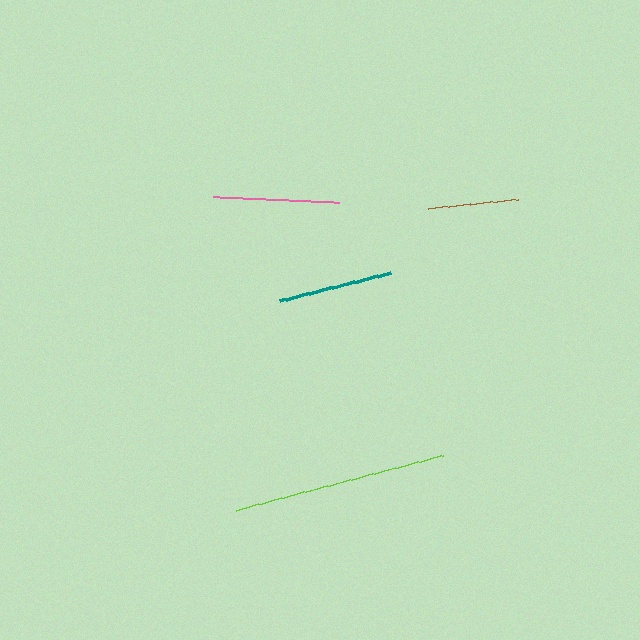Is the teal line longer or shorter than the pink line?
The pink line is longer than the teal line.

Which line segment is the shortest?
The brown line is the shortest at approximately 91 pixels.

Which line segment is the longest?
The lime line is the longest at approximately 214 pixels.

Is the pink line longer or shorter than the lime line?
The lime line is longer than the pink line.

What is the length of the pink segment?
The pink segment is approximately 127 pixels long.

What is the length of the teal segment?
The teal segment is approximately 115 pixels long.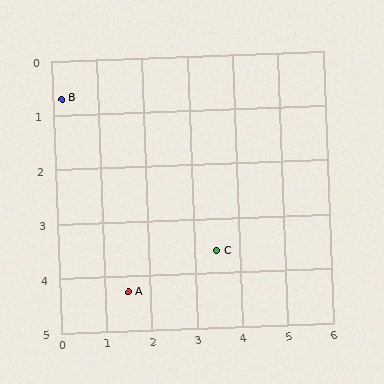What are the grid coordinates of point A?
Point A is at approximately (1.5, 4.3).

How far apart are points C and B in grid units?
Points C and B are about 4.4 grid units apart.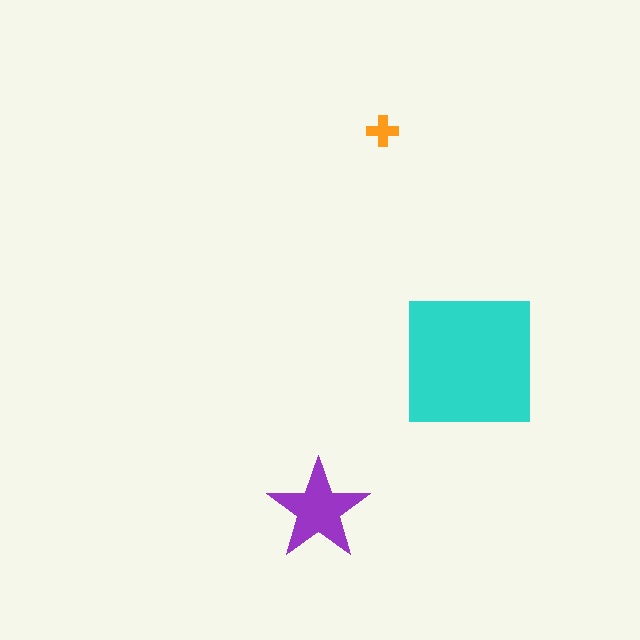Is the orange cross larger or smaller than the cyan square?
Smaller.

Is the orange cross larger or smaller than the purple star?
Smaller.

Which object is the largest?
The cyan square.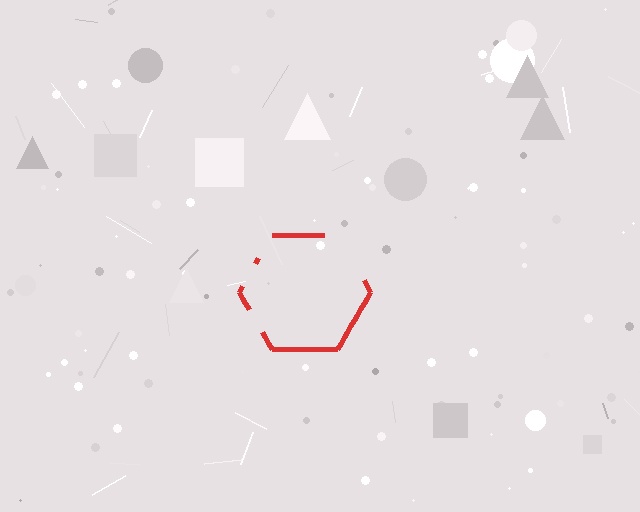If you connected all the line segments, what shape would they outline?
They would outline a hexagon.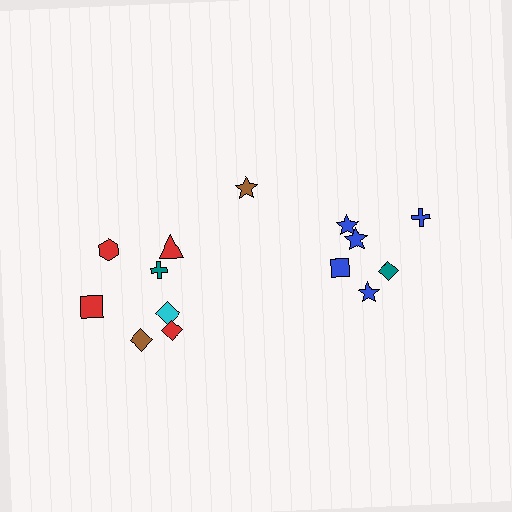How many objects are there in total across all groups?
There are 14 objects.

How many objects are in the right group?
There are 6 objects.